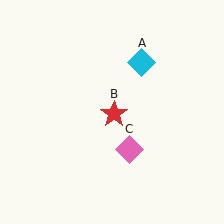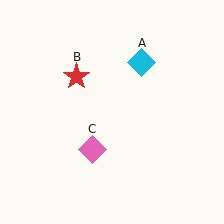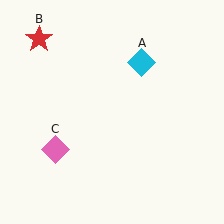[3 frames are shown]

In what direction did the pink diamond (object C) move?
The pink diamond (object C) moved left.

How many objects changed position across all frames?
2 objects changed position: red star (object B), pink diamond (object C).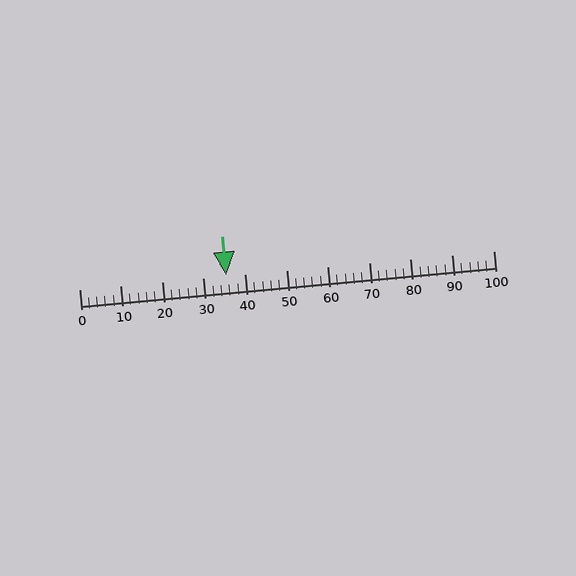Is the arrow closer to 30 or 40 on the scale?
The arrow is closer to 40.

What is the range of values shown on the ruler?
The ruler shows values from 0 to 100.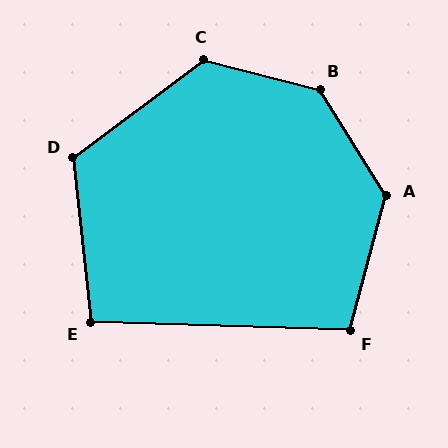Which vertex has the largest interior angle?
B, at approximately 136 degrees.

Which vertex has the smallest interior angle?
E, at approximately 98 degrees.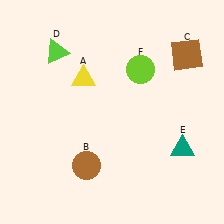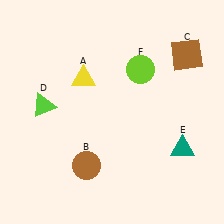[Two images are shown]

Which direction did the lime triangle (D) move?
The lime triangle (D) moved down.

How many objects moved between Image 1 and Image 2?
1 object moved between the two images.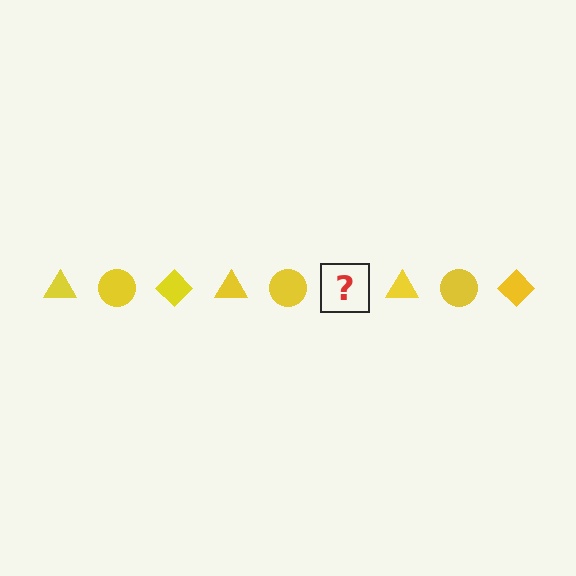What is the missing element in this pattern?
The missing element is a yellow diamond.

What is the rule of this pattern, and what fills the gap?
The rule is that the pattern cycles through triangle, circle, diamond shapes in yellow. The gap should be filled with a yellow diamond.